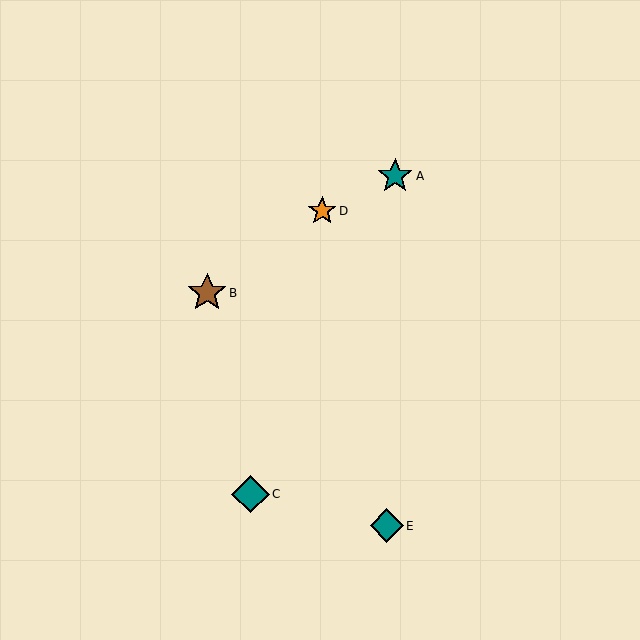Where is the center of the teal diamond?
The center of the teal diamond is at (387, 526).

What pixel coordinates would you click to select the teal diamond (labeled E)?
Click at (387, 526) to select the teal diamond E.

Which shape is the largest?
The brown star (labeled B) is the largest.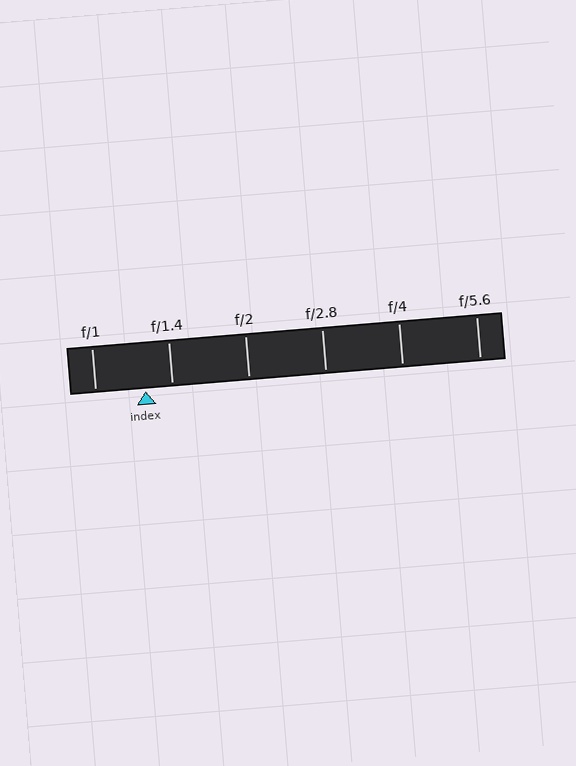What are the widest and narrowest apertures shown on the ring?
The widest aperture shown is f/1 and the narrowest is f/5.6.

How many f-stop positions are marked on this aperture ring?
There are 6 f-stop positions marked.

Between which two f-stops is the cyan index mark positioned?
The index mark is between f/1 and f/1.4.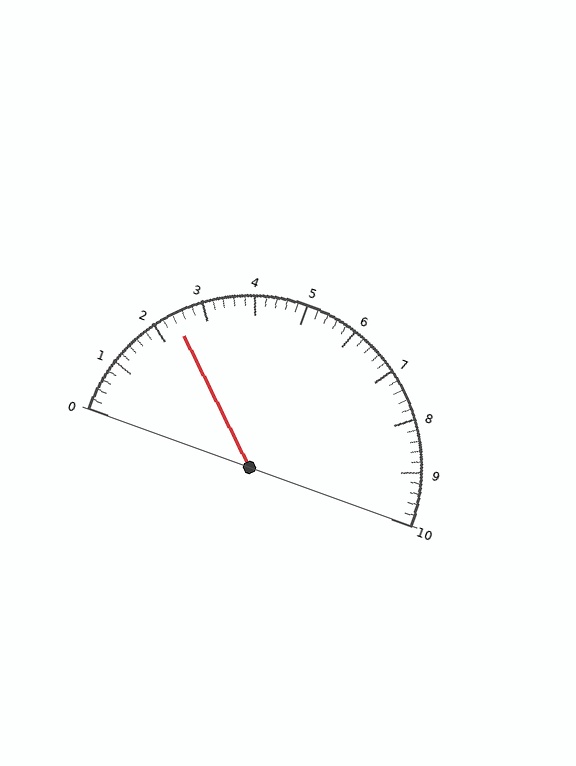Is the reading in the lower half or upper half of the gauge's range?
The reading is in the lower half of the range (0 to 10).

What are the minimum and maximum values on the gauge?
The gauge ranges from 0 to 10.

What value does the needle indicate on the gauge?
The needle indicates approximately 2.4.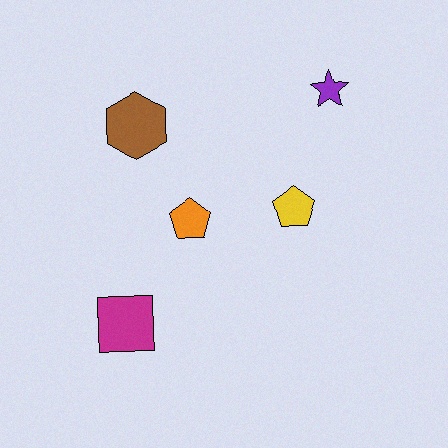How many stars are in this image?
There is 1 star.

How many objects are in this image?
There are 5 objects.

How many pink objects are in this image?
There are no pink objects.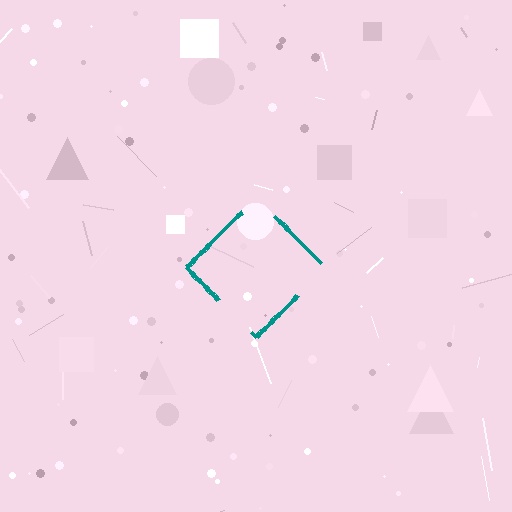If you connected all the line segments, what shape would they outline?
They would outline a diamond.